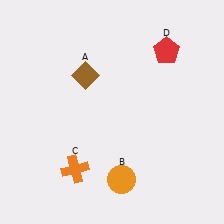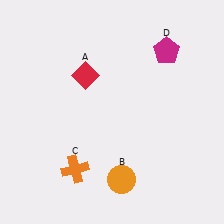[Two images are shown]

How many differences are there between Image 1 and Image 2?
There are 2 differences between the two images.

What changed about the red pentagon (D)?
In Image 1, D is red. In Image 2, it changed to magenta.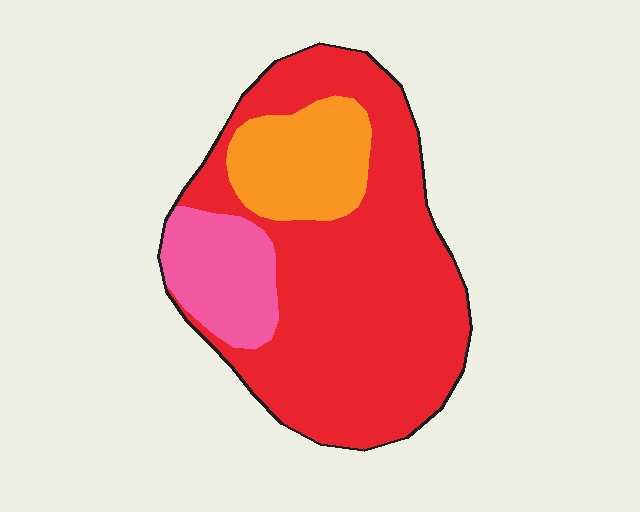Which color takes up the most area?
Red, at roughly 70%.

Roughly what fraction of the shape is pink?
Pink covers 15% of the shape.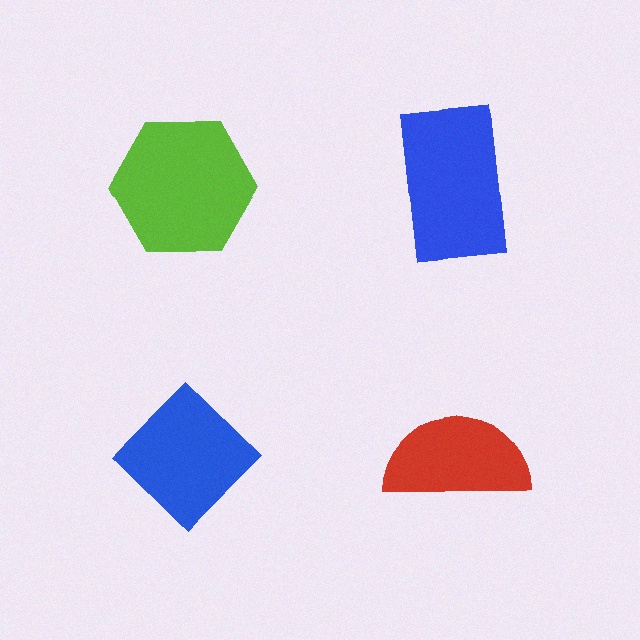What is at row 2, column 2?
A red semicircle.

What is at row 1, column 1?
A lime hexagon.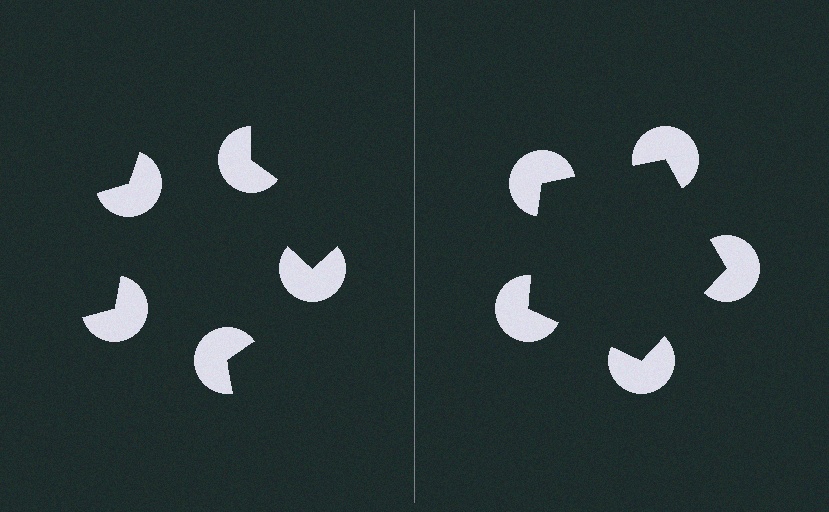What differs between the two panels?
The pac-man discs are positioned identically on both sides; only the wedge orientations differ. On the right they align to a pentagon; on the left they are misaligned.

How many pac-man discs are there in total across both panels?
10 — 5 on each side.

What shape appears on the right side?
An illusory pentagon.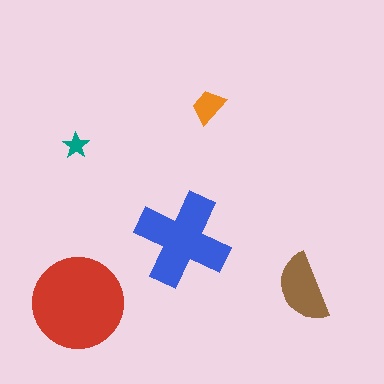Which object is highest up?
The orange trapezoid is topmost.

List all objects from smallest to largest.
The teal star, the orange trapezoid, the brown semicircle, the blue cross, the red circle.